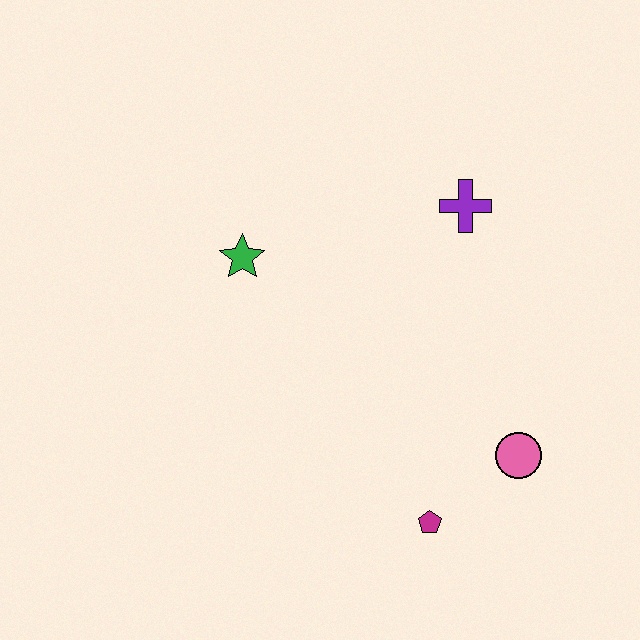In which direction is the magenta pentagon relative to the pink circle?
The magenta pentagon is to the left of the pink circle.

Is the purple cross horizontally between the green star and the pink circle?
Yes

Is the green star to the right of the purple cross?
No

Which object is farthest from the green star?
The pink circle is farthest from the green star.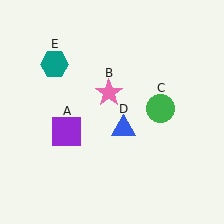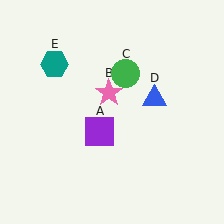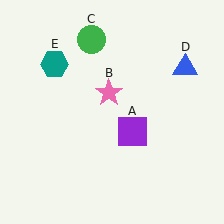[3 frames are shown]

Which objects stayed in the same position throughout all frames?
Pink star (object B) and teal hexagon (object E) remained stationary.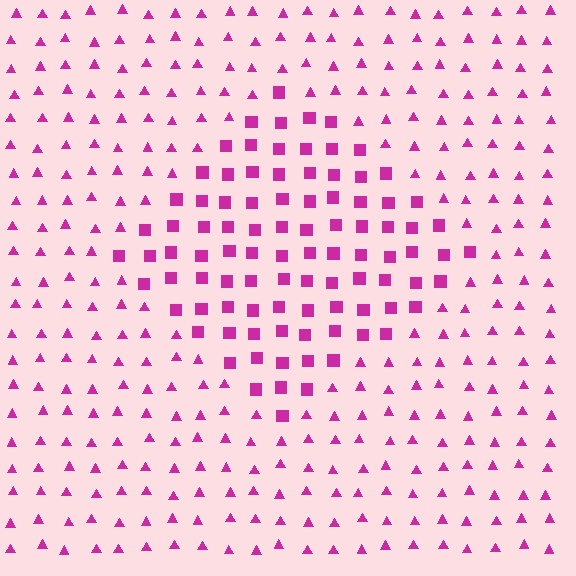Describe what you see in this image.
The image is filled with small magenta elements arranged in a uniform grid. A diamond-shaped region contains squares, while the surrounding area contains triangles. The boundary is defined purely by the change in element shape.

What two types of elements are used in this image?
The image uses squares inside the diamond region and triangles outside it.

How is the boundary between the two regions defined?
The boundary is defined by a change in element shape: squares inside vs. triangles outside. All elements share the same color and spacing.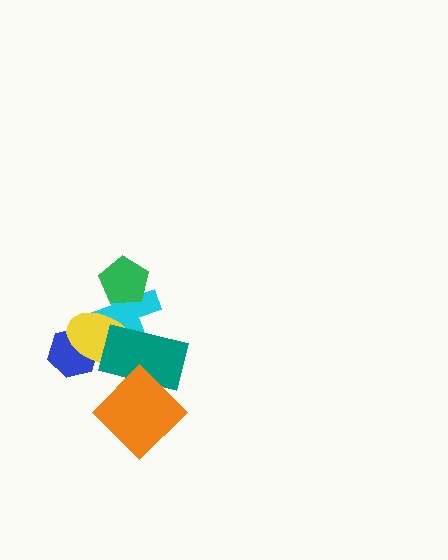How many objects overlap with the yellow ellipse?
3 objects overlap with the yellow ellipse.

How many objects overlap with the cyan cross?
3 objects overlap with the cyan cross.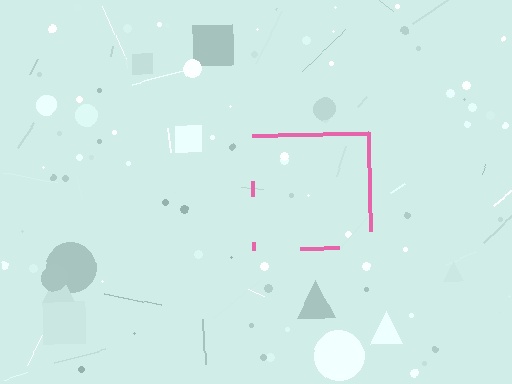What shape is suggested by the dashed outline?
The dashed outline suggests a square.